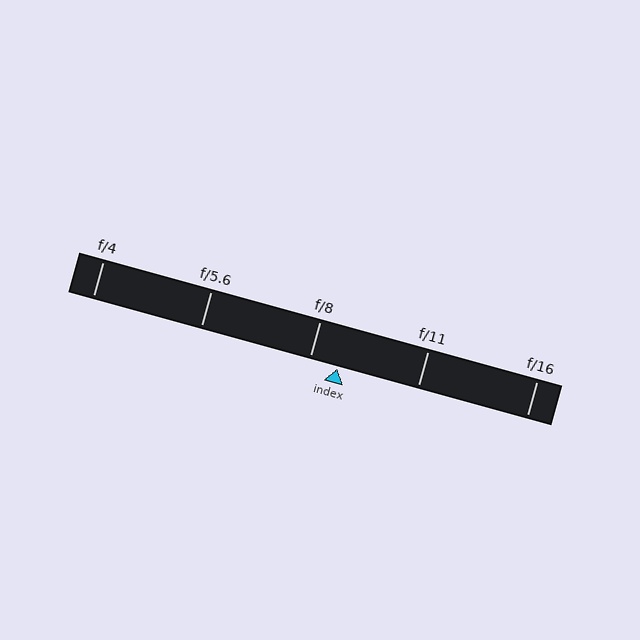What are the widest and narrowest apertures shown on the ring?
The widest aperture shown is f/4 and the narrowest is f/16.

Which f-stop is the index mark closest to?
The index mark is closest to f/8.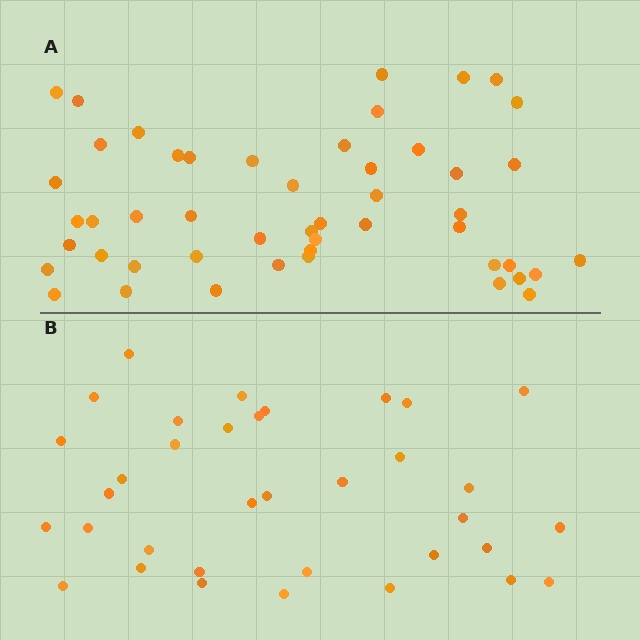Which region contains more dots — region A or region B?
Region A (the top region) has more dots.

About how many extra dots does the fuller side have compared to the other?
Region A has approximately 15 more dots than region B.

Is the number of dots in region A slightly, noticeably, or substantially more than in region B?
Region A has noticeably more, but not dramatically so. The ratio is roughly 1.4 to 1.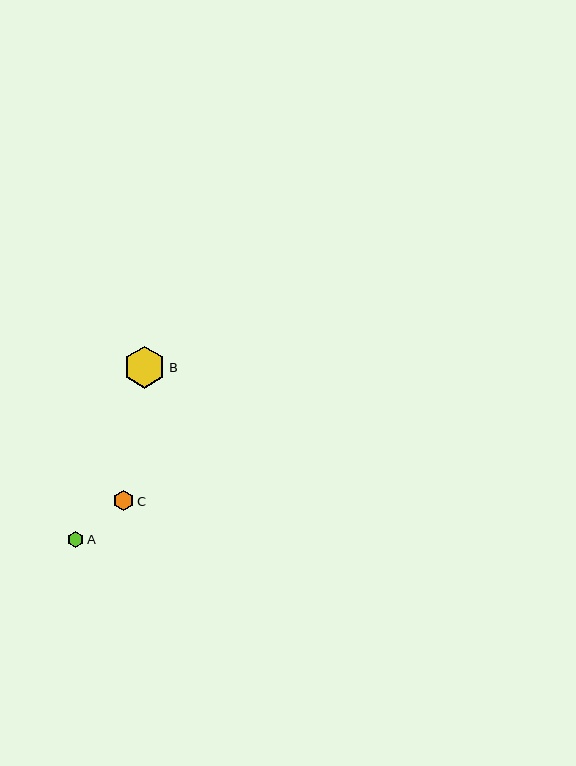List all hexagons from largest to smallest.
From largest to smallest: B, C, A.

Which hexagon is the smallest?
Hexagon A is the smallest with a size of approximately 16 pixels.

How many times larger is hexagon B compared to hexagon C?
Hexagon B is approximately 2.1 times the size of hexagon C.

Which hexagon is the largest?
Hexagon B is the largest with a size of approximately 42 pixels.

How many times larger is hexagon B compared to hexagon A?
Hexagon B is approximately 2.7 times the size of hexagon A.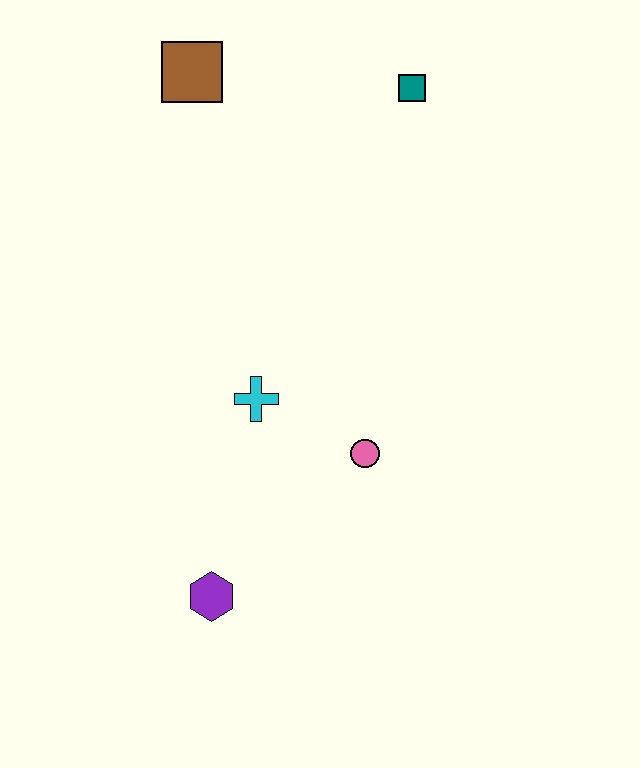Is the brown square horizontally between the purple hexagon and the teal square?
No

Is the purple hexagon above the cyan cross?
No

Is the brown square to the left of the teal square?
Yes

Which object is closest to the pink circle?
The cyan cross is closest to the pink circle.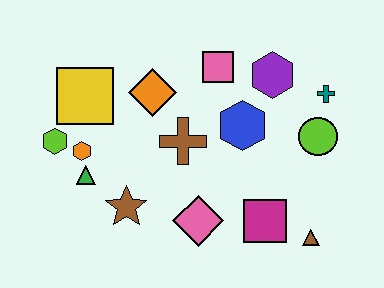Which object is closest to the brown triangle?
The magenta square is closest to the brown triangle.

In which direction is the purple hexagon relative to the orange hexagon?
The purple hexagon is to the right of the orange hexagon.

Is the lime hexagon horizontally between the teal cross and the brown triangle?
No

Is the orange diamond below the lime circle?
No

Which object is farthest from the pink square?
The brown triangle is farthest from the pink square.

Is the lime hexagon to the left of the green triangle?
Yes